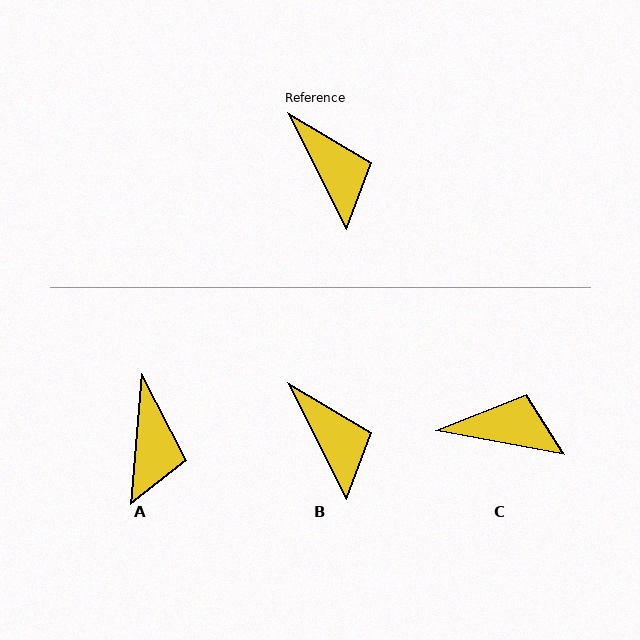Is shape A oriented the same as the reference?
No, it is off by about 31 degrees.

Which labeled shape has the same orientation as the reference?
B.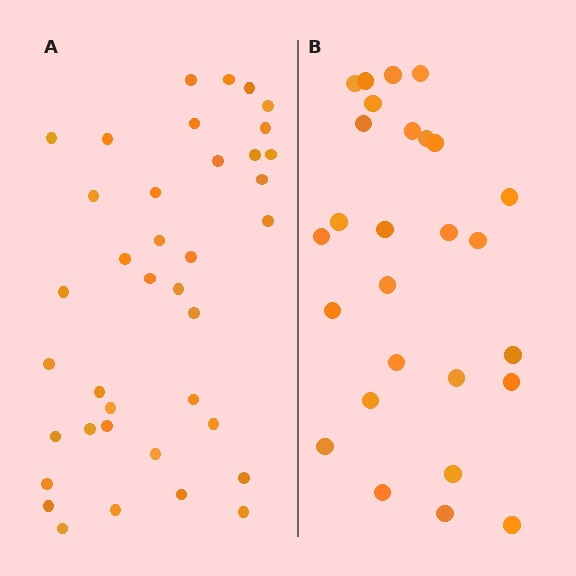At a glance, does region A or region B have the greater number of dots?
Region A (the left region) has more dots.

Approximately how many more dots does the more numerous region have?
Region A has roughly 12 or so more dots than region B.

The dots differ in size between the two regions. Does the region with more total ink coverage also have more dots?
No. Region B has more total ink coverage because its dots are larger, but region A actually contains more individual dots. Total area can be misleading — the number of items is what matters here.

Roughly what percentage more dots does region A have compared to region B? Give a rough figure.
About 40% more.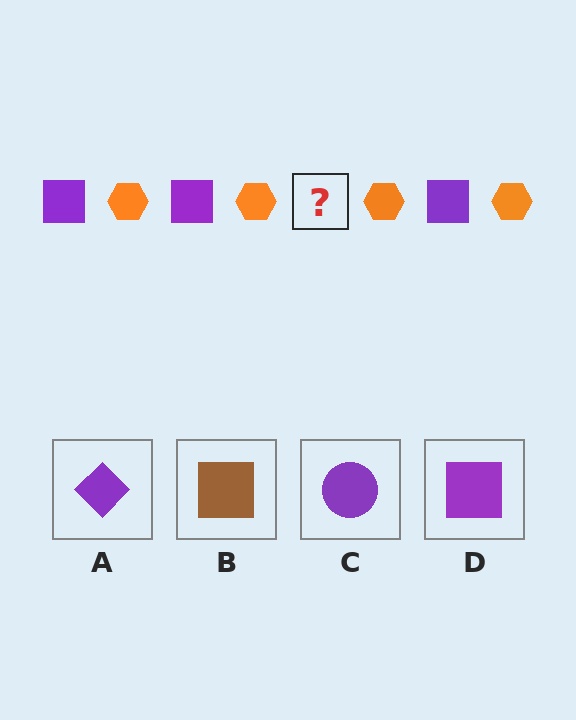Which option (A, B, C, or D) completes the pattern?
D.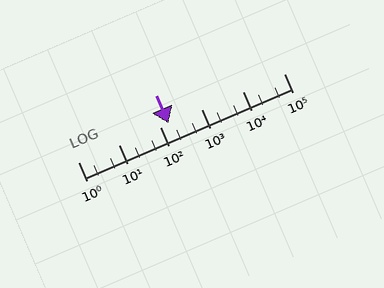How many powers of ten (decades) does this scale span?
The scale spans 5 decades, from 1 to 100000.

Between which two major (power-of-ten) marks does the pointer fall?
The pointer is between 100 and 1000.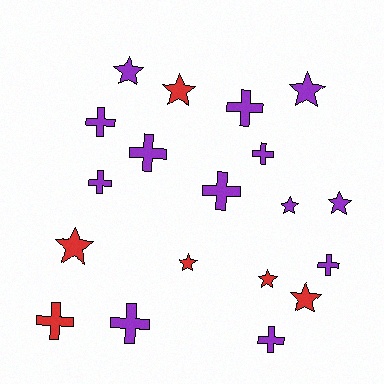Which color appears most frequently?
Purple, with 13 objects.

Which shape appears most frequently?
Cross, with 10 objects.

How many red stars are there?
There are 5 red stars.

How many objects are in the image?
There are 19 objects.